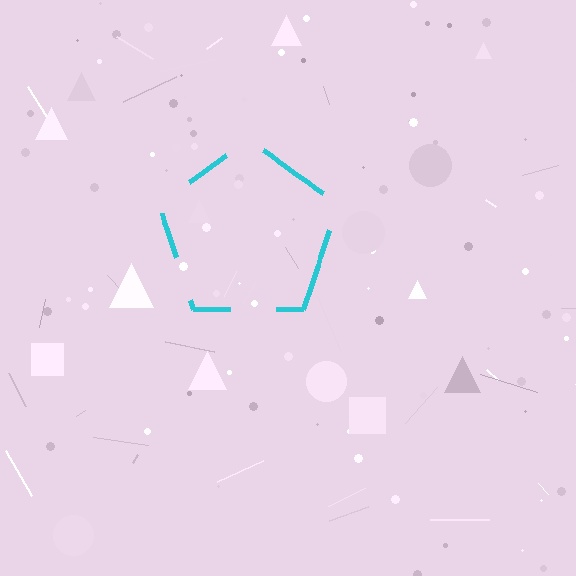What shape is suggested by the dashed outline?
The dashed outline suggests a pentagon.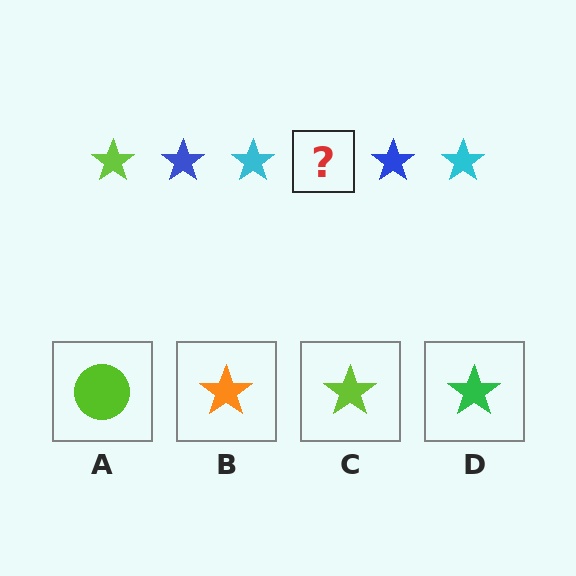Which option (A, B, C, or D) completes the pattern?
C.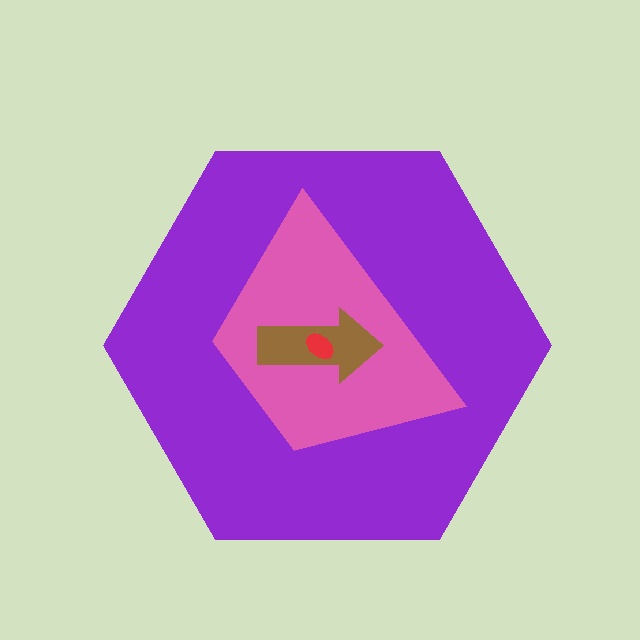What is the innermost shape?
The red ellipse.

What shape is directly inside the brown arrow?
The red ellipse.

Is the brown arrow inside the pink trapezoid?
Yes.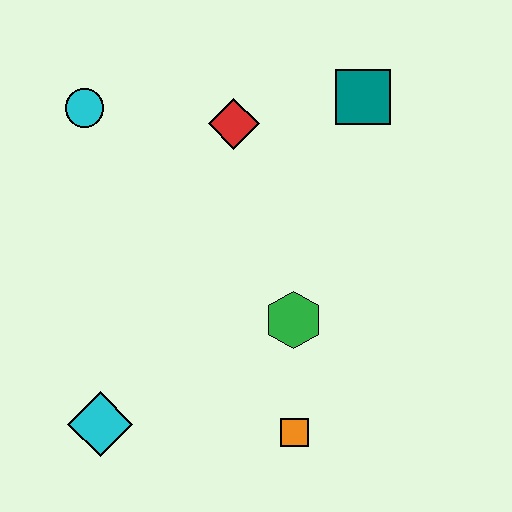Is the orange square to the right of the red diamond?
Yes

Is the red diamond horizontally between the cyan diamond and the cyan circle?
No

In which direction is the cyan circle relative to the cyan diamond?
The cyan circle is above the cyan diamond.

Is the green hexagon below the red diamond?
Yes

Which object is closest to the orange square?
The green hexagon is closest to the orange square.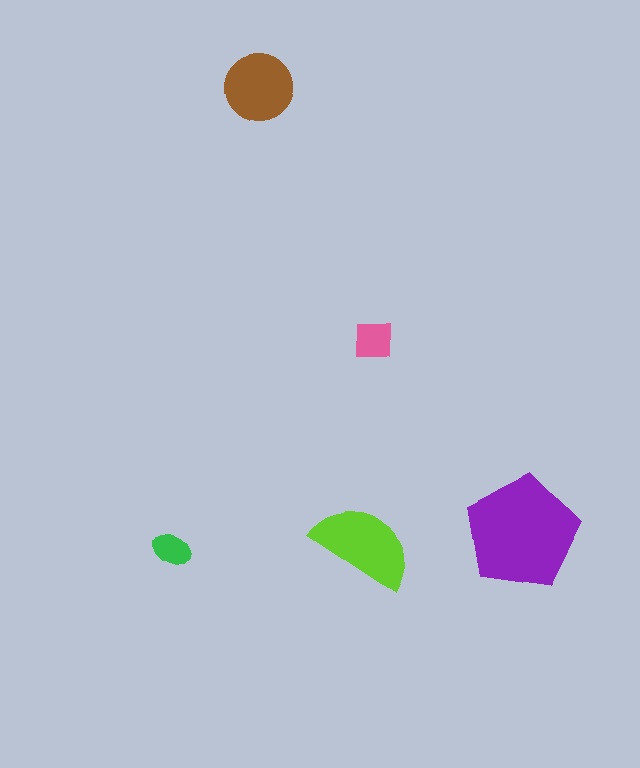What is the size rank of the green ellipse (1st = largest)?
5th.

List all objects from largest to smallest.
The purple pentagon, the lime semicircle, the brown circle, the pink square, the green ellipse.